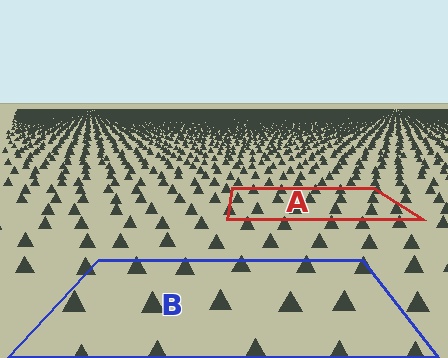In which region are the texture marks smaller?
The texture marks are smaller in region A, because it is farther away.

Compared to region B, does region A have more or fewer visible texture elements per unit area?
Region A has more texture elements per unit area — they are packed more densely because it is farther away.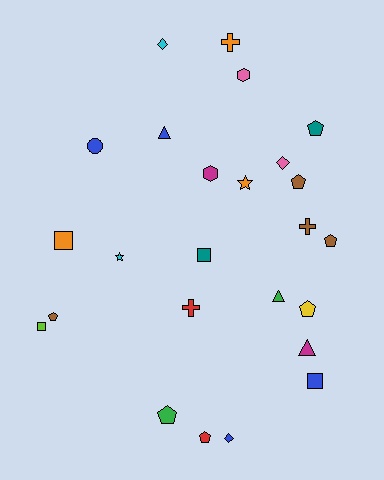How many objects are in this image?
There are 25 objects.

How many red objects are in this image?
There are 2 red objects.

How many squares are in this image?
There are 4 squares.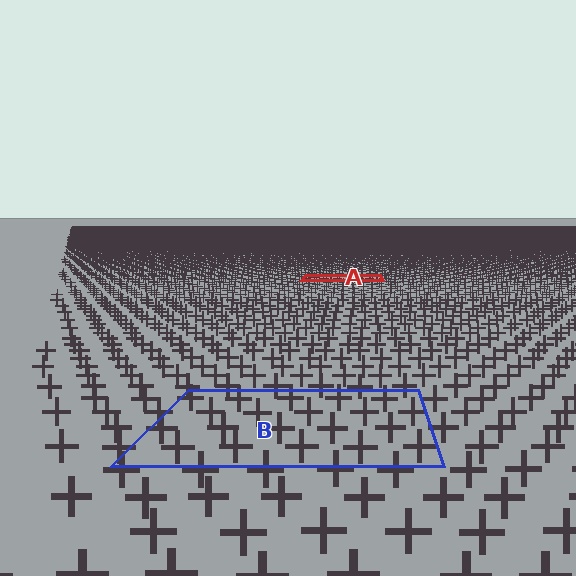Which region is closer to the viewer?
Region B is closer. The texture elements there are larger and more spread out.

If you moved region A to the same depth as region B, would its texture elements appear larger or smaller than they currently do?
They would appear larger. At a closer depth, the same texture elements are projected at a bigger on-screen size.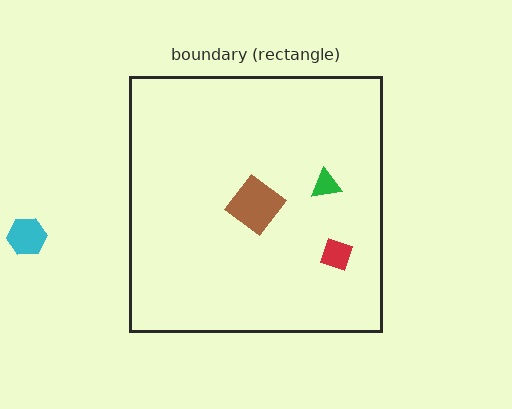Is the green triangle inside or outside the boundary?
Inside.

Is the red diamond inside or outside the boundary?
Inside.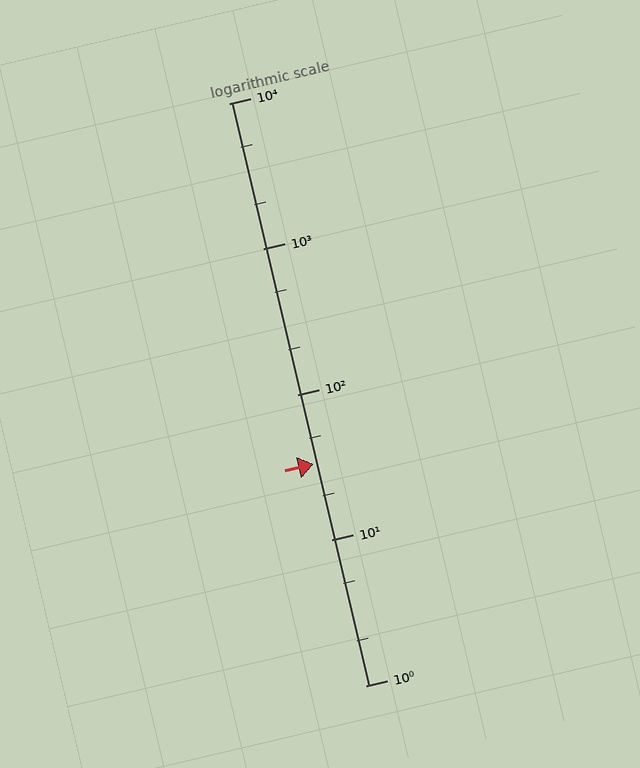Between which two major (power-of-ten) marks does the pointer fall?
The pointer is between 10 and 100.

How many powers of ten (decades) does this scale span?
The scale spans 4 decades, from 1 to 10000.